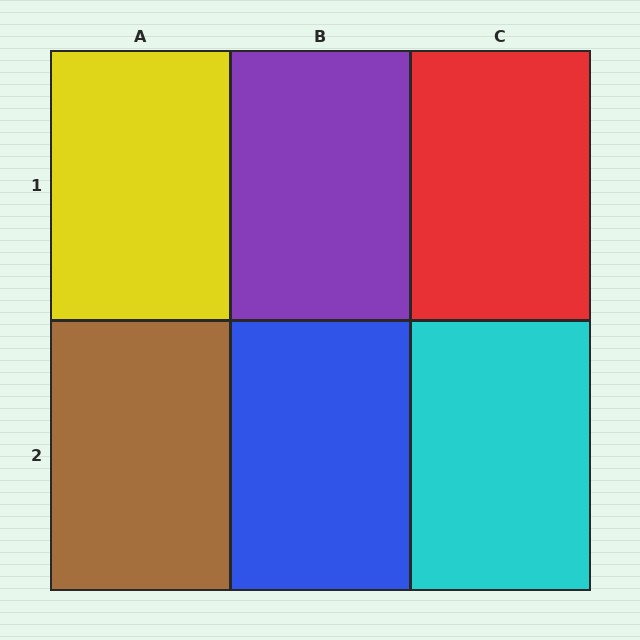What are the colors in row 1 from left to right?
Yellow, purple, red.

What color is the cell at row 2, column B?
Blue.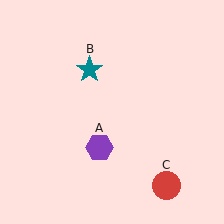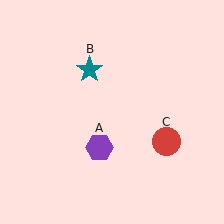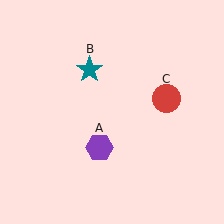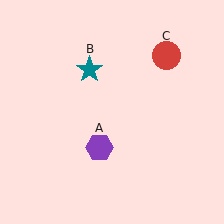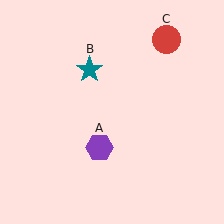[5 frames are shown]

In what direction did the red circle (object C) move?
The red circle (object C) moved up.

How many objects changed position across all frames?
1 object changed position: red circle (object C).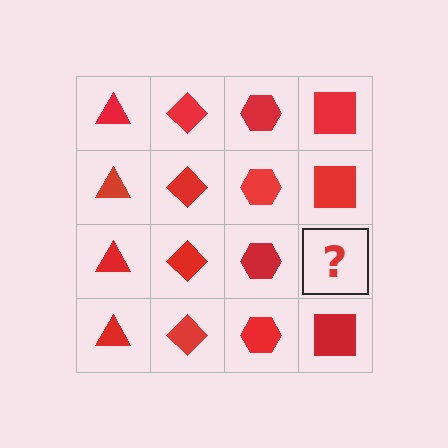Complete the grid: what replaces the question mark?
The question mark should be replaced with a red square.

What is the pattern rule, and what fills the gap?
The rule is that each column has a consistent shape. The gap should be filled with a red square.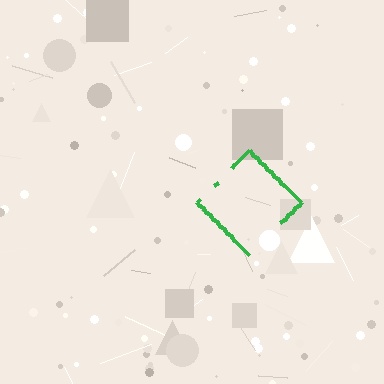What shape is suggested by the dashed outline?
The dashed outline suggests a diamond.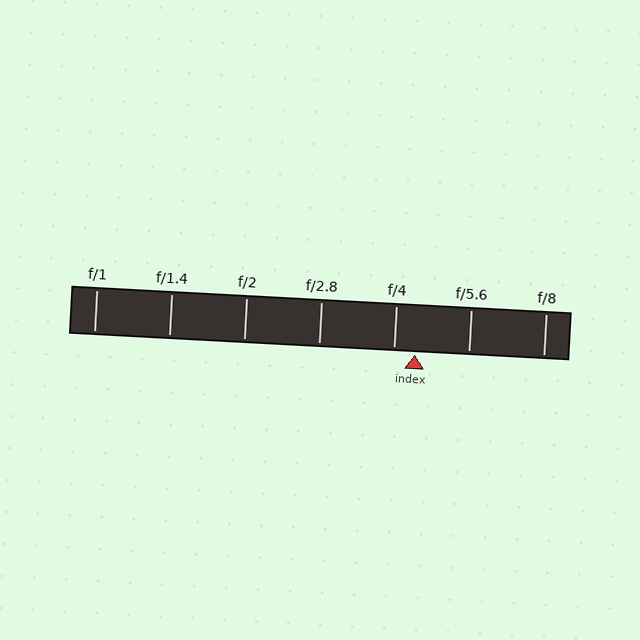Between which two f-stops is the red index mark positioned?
The index mark is between f/4 and f/5.6.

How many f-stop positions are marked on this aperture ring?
There are 7 f-stop positions marked.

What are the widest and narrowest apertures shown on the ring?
The widest aperture shown is f/1 and the narrowest is f/8.